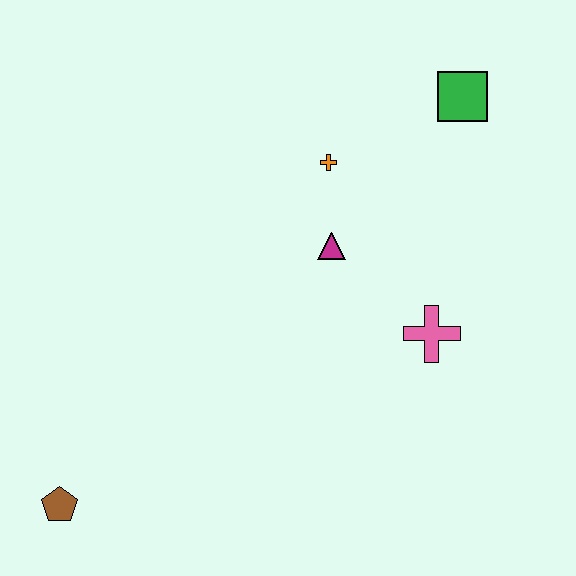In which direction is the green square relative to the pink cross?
The green square is above the pink cross.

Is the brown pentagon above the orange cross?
No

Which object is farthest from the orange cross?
The brown pentagon is farthest from the orange cross.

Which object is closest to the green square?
The orange cross is closest to the green square.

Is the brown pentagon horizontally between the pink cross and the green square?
No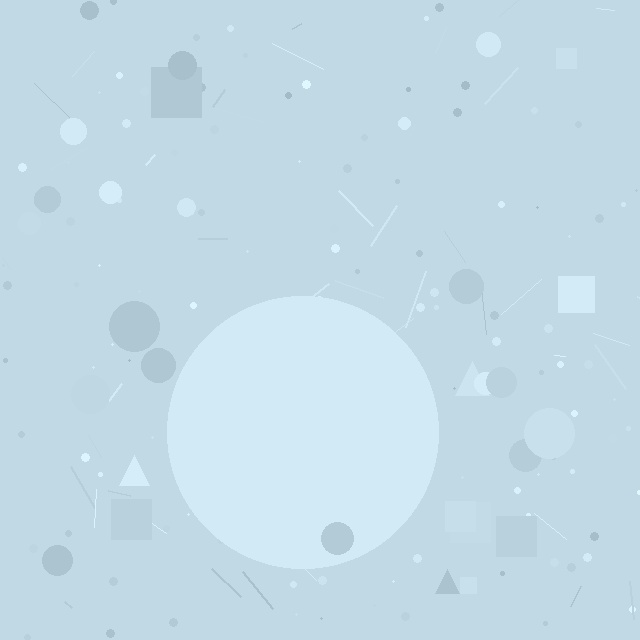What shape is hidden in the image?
A circle is hidden in the image.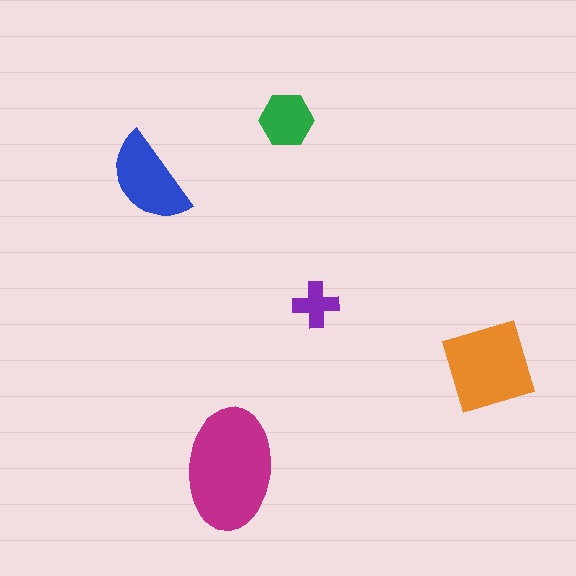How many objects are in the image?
There are 5 objects in the image.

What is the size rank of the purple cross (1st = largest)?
5th.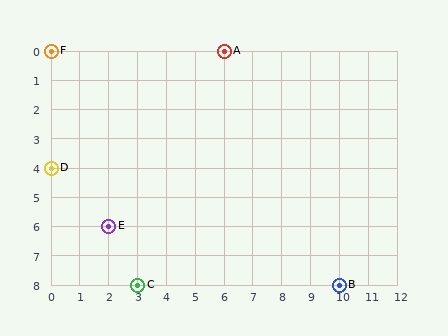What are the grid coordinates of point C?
Point C is at grid coordinates (3, 8).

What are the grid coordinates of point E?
Point E is at grid coordinates (2, 6).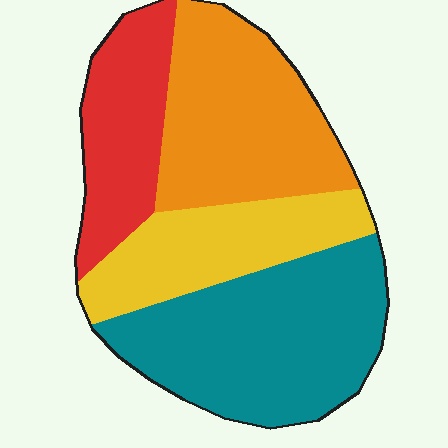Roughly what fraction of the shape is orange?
Orange covers roughly 30% of the shape.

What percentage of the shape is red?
Red covers 18% of the shape.